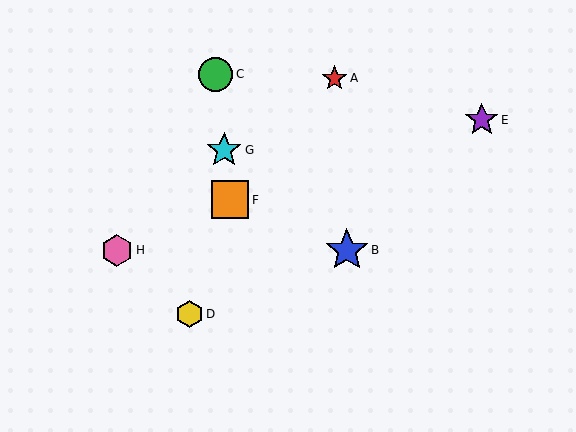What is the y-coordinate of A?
Object A is at y≈78.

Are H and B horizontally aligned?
Yes, both are at y≈250.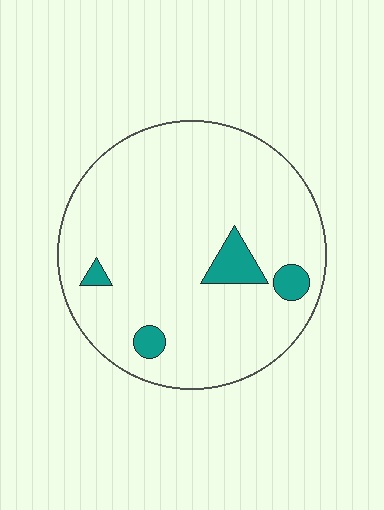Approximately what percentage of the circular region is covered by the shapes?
Approximately 10%.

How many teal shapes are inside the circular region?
4.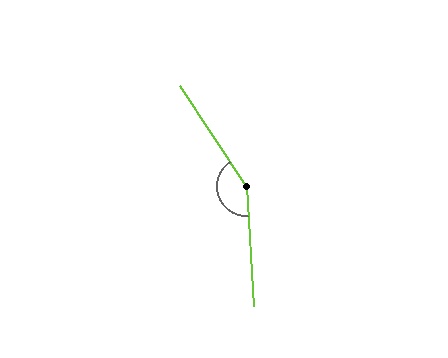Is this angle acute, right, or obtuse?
It is obtuse.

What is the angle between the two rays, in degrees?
Approximately 150 degrees.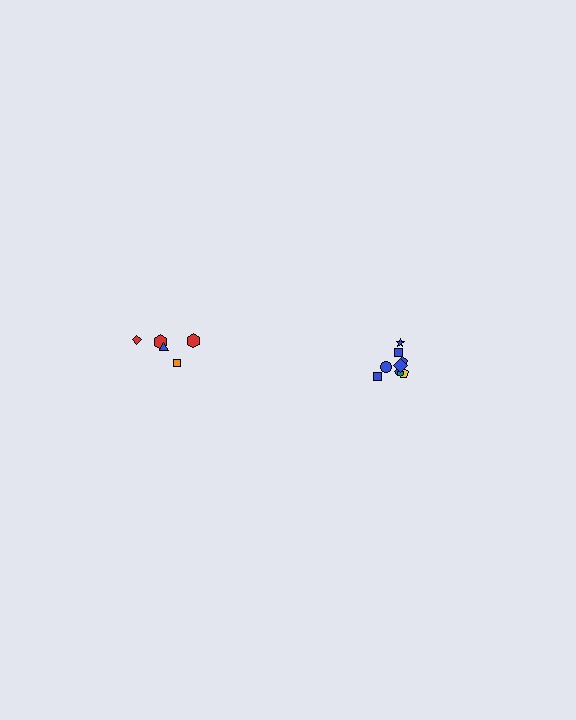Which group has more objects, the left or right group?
The right group.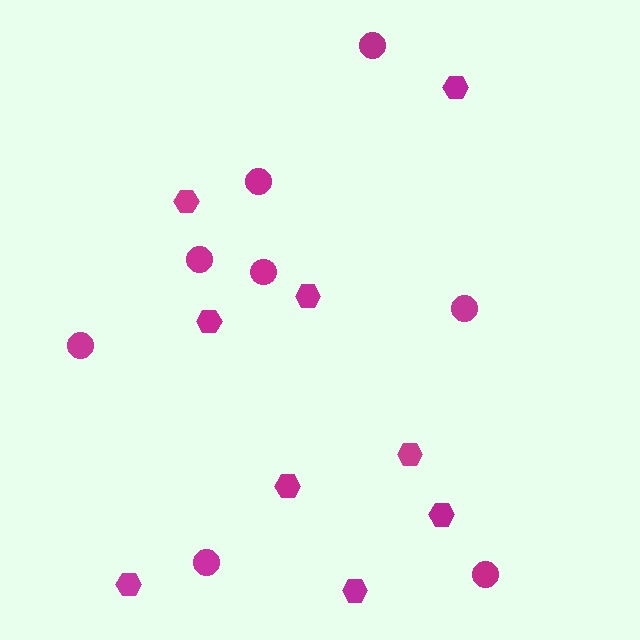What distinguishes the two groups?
There are 2 groups: one group of hexagons (9) and one group of circles (8).